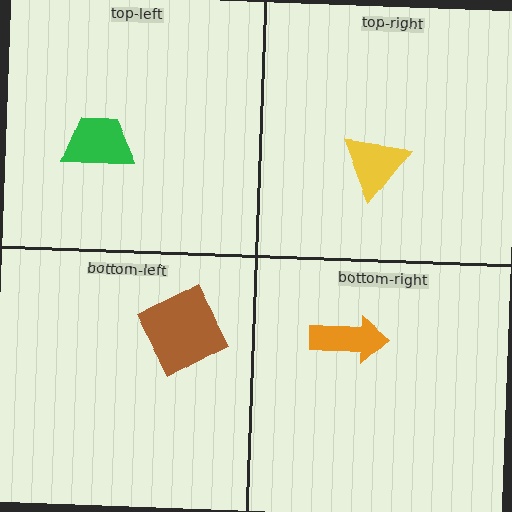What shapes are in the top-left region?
The green trapezoid.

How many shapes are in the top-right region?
1.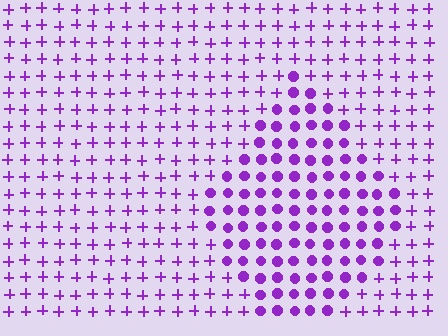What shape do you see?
I see a diamond.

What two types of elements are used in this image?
The image uses circles inside the diamond region and plus signs outside it.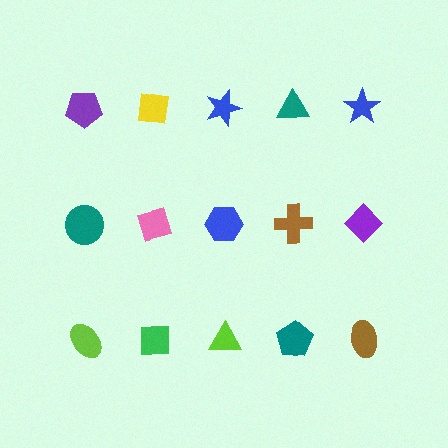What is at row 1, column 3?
A blue star.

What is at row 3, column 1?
A lime ellipse.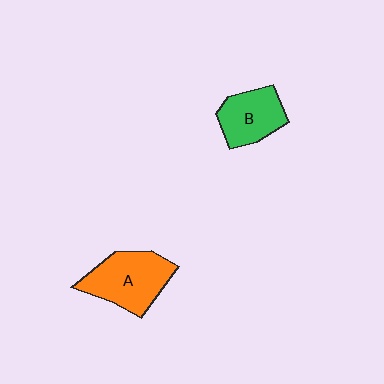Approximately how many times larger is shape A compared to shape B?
Approximately 1.4 times.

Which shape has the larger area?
Shape A (orange).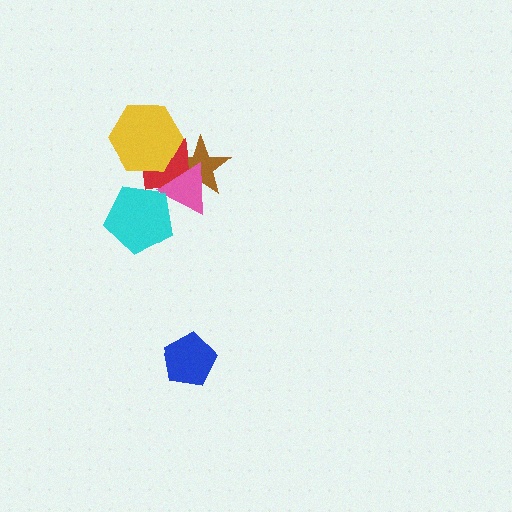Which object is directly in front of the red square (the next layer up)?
The yellow hexagon is directly in front of the red square.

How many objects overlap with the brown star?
3 objects overlap with the brown star.